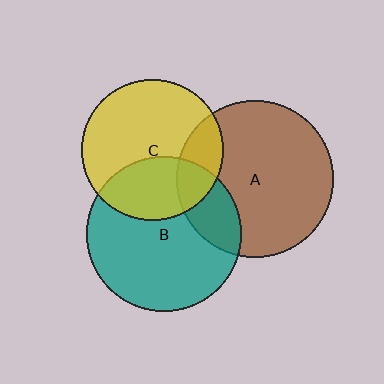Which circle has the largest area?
Circle A (brown).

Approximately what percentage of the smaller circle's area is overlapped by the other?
Approximately 35%.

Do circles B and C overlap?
Yes.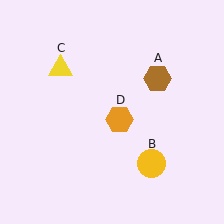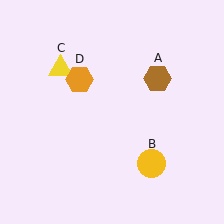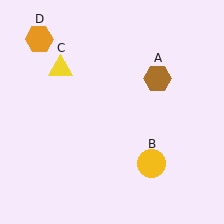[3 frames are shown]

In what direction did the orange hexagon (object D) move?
The orange hexagon (object D) moved up and to the left.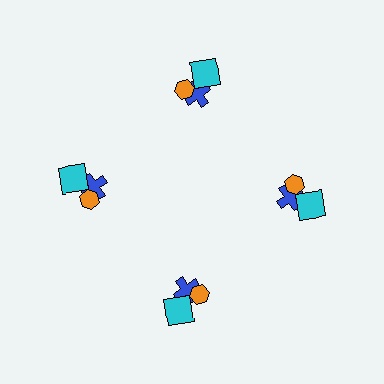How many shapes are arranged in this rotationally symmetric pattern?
There are 12 shapes, arranged in 4 groups of 3.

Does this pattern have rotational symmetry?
Yes, this pattern has 4-fold rotational symmetry. It looks the same after rotating 90 degrees around the center.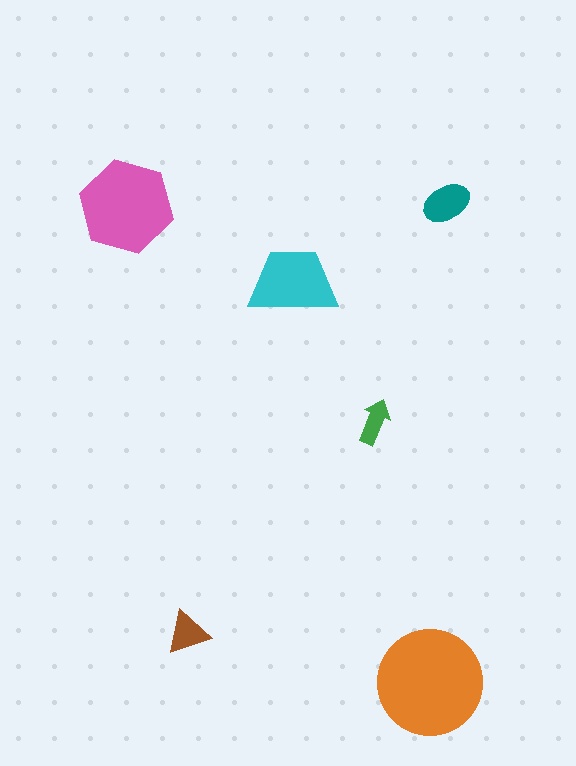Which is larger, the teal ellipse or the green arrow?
The teal ellipse.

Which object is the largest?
The orange circle.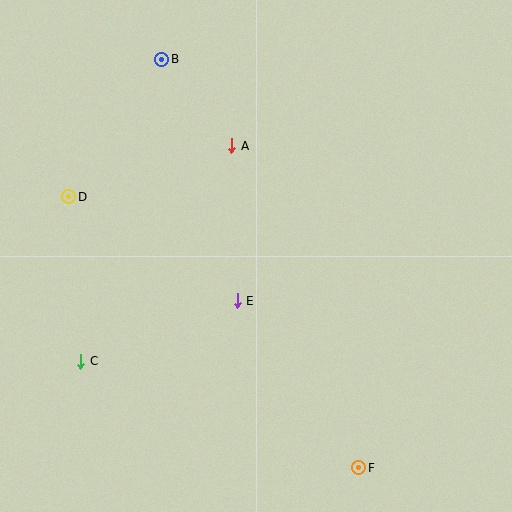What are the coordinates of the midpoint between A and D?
The midpoint between A and D is at (150, 171).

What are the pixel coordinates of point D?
Point D is at (69, 197).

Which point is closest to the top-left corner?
Point B is closest to the top-left corner.